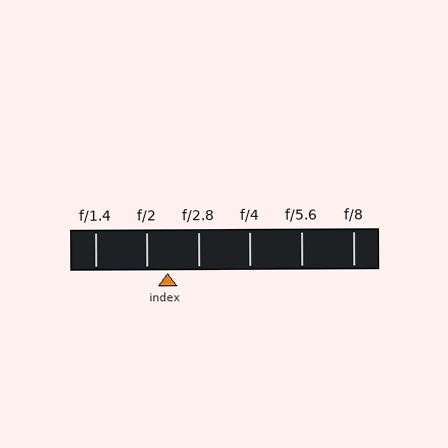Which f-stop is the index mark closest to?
The index mark is closest to f/2.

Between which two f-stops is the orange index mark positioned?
The index mark is between f/2 and f/2.8.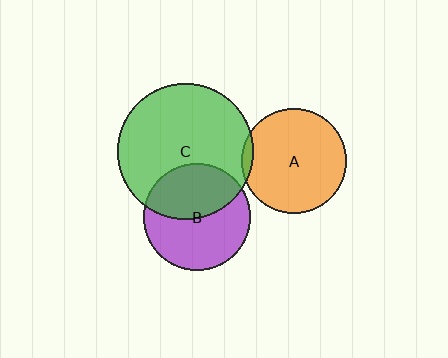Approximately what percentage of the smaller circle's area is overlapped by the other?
Approximately 5%.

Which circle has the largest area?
Circle C (green).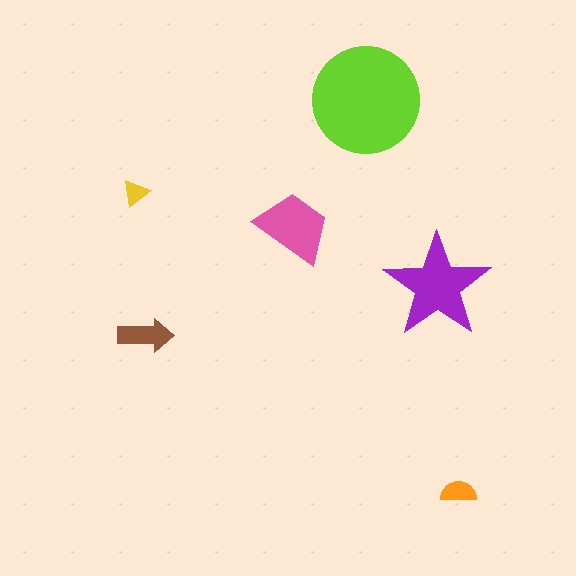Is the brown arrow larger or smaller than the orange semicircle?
Larger.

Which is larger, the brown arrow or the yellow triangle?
The brown arrow.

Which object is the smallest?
The yellow triangle.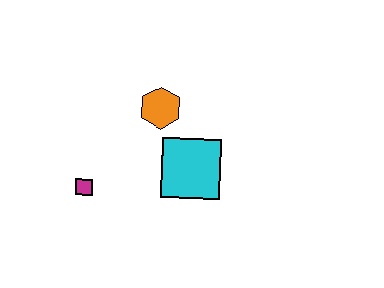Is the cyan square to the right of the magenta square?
Yes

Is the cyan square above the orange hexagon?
No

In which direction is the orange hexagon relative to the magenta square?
The orange hexagon is above the magenta square.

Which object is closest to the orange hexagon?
The cyan square is closest to the orange hexagon.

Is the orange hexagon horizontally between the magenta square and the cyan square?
Yes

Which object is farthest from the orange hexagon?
The magenta square is farthest from the orange hexagon.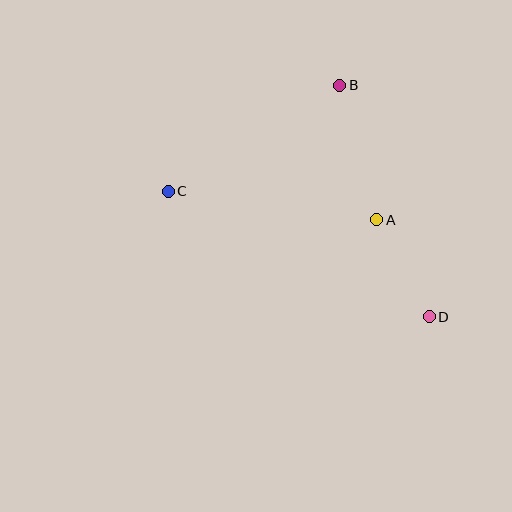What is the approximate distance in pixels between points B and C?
The distance between B and C is approximately 201 pixels.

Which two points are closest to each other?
Points A and D are closest to each other.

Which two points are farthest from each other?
Points C and D are farthest from each other.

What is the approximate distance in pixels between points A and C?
The distance between A and C is approximately 210 pixels.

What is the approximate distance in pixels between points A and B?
The distance between A and B is approximately 139 pixels.